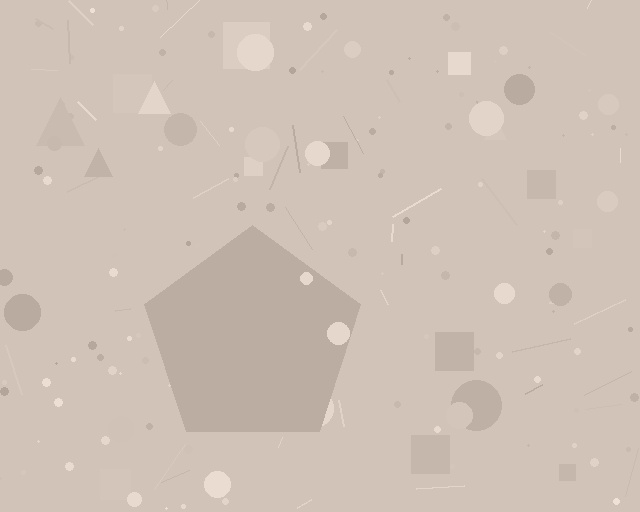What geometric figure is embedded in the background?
A pentagon is embedded in the background.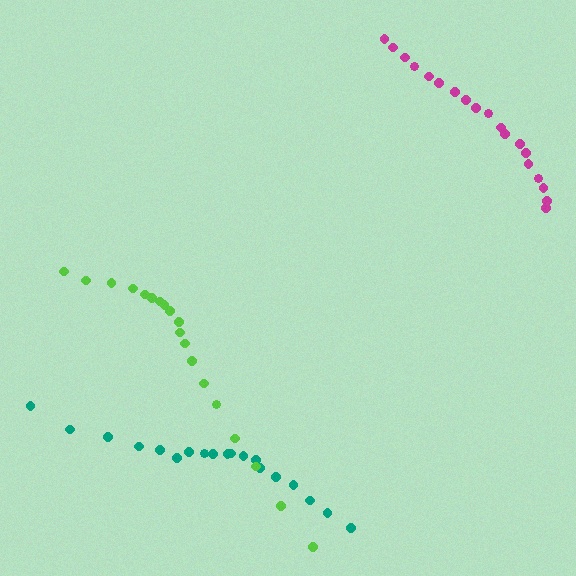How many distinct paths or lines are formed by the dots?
There are 3 distinct paths.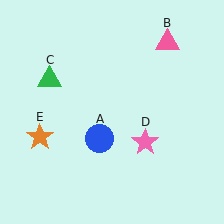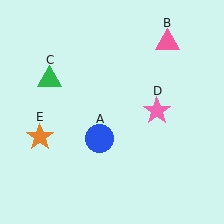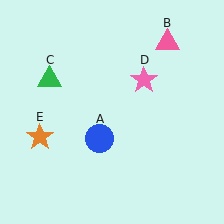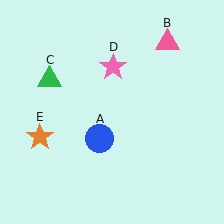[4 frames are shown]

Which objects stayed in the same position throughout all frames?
Blue circle (object A) and pink triangle (object B) and green triangle (object C) and orange star (object E) remained stationary.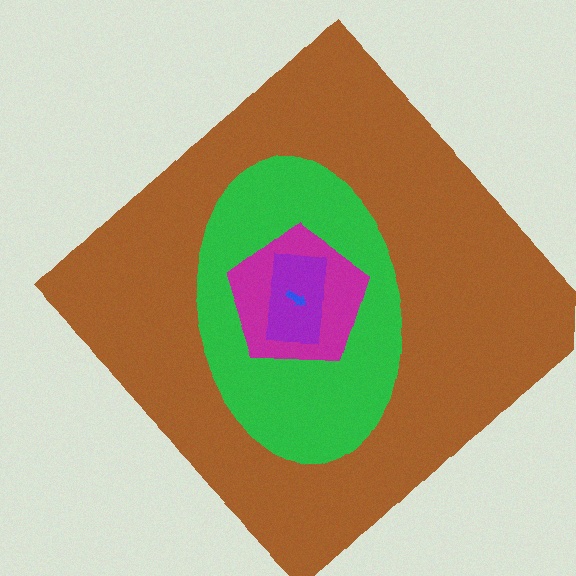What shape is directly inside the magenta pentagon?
The purple rectangle.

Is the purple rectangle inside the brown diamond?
Yes.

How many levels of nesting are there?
5.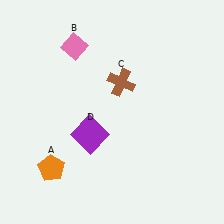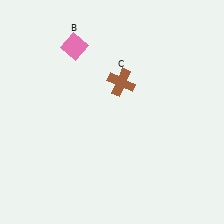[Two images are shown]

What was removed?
The purple square (D), the orange pentagon (A) were removed in Image 2.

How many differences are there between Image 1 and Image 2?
There are 2 differences between the two images.